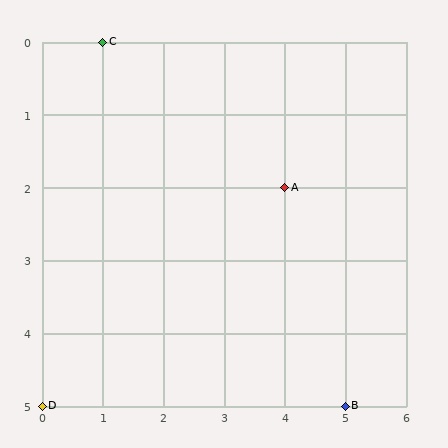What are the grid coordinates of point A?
Point A is at grid coordinates (4, 2).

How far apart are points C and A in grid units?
Points C and A are 3 columns and 2 rows apart (about 3.6 grid units diagonally).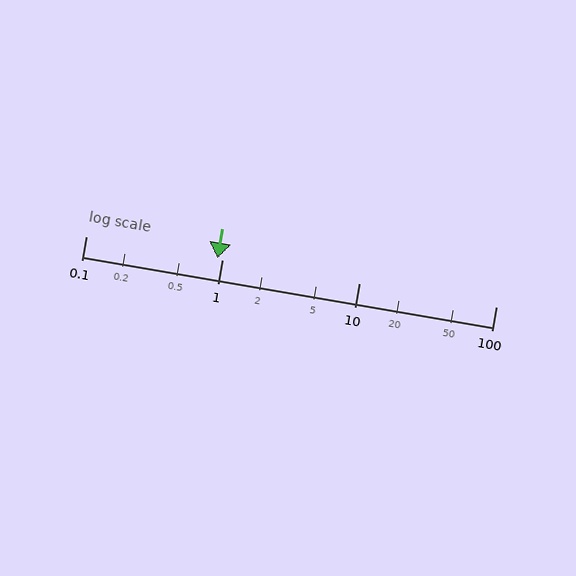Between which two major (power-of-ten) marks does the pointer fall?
The pointer is between 0.1 and 1.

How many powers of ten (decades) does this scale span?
The scale spans 3 decades, from 0.1 to 100.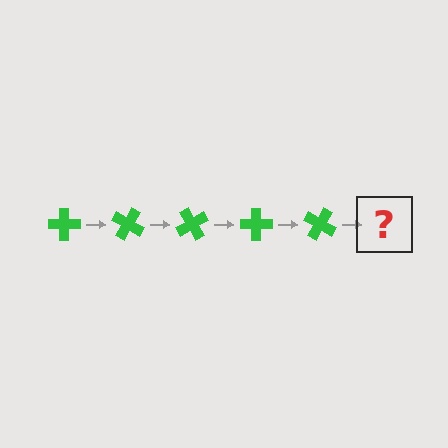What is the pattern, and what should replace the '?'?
The pattern is that the cross rotates 30 degrees each step. The '?' should be a green cross rotated 150 degrees.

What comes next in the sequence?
The next element should be a green cross rotated 150 degrees.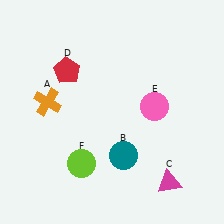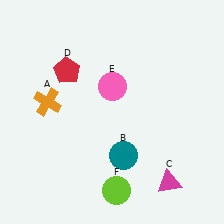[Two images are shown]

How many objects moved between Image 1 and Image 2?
2 objects moved between the two images.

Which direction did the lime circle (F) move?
The lime circle (F) moved right.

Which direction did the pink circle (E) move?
The pink circle (E) moved left.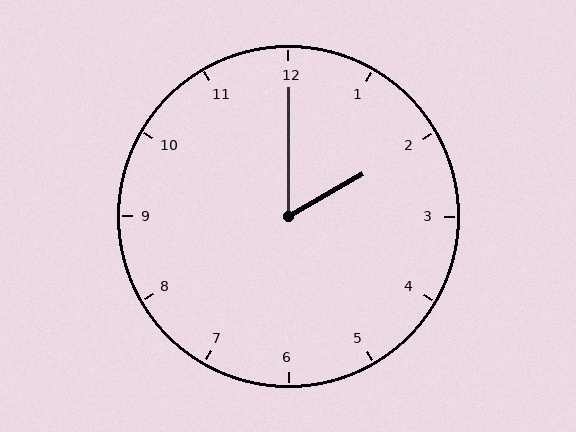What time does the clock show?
2:00.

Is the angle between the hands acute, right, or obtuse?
It is acute.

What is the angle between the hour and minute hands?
Approximately 60 degrees.